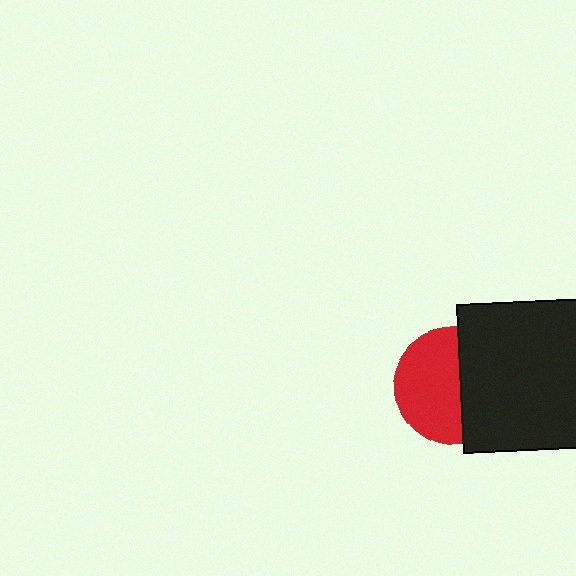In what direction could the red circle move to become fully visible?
The red circle could move left. That would shift it out from behind the black square entirely.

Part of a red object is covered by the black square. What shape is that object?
It is a circle.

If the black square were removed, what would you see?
You would see the complete red circle.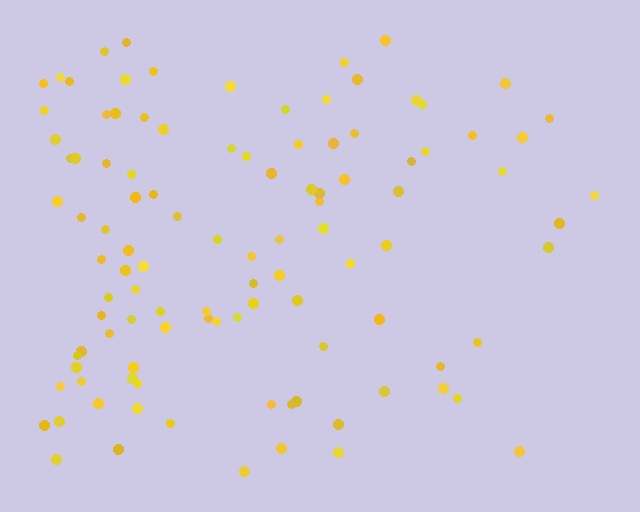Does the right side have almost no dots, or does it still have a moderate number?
Still a moderate number, just noticeably fewer than the left.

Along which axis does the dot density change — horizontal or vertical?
Horizontal.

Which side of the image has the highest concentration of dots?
The left.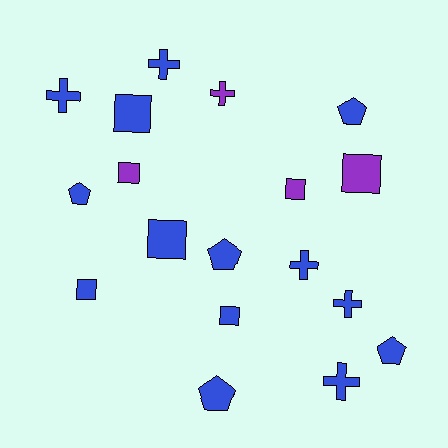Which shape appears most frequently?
Square, with 7 objects.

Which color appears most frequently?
Blue, with 14 objects.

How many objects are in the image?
There are 18 objects.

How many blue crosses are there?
There are 5 blue crosses.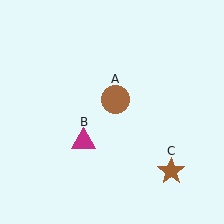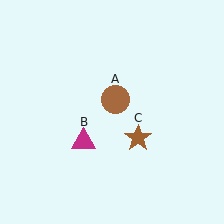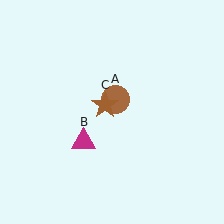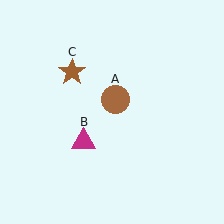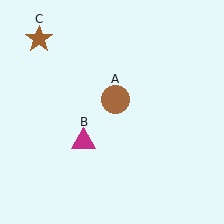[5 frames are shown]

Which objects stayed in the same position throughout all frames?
Brown circle (object A) and magenta triangle (object B) remained stationary.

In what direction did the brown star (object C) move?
The brown star (object C) moved up and to the left.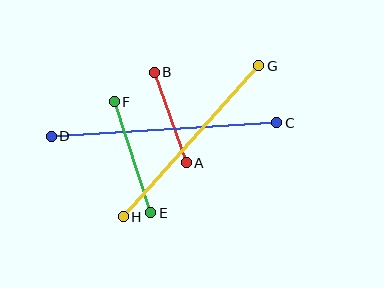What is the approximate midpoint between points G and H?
The midpoint is at approximately (191, 141) pixels.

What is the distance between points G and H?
The distance is approximately 203 pixels.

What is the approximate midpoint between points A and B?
The midpoint is at approximately (170, 118) pixels.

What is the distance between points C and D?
The distance is approximately 226 pixels.